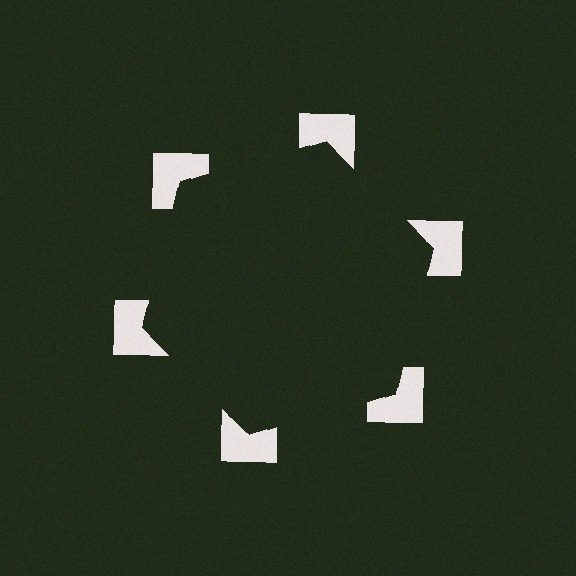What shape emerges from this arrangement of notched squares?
An illusory hexagon — its edges are inferred from the aligned wedge cuts in the notched squares, not physically drawn.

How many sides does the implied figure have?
6 sides.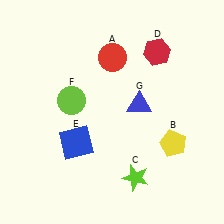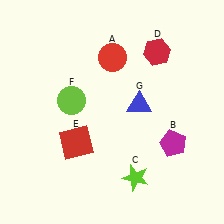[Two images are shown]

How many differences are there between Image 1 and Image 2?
There are 2 differences between the two images.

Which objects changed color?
B changed from yellow to magenta. E changed from blue to red.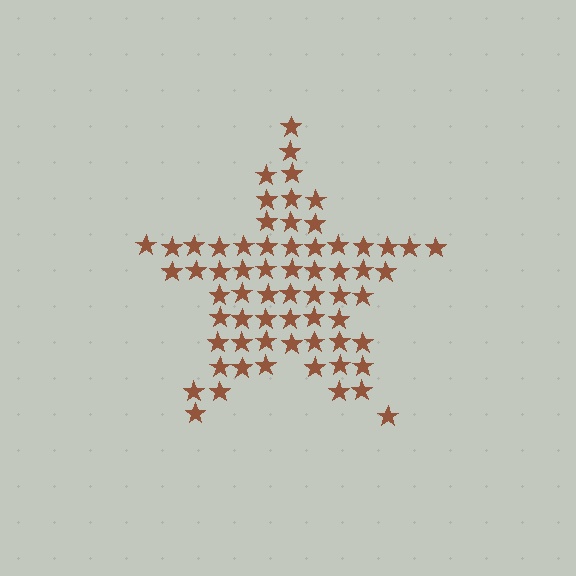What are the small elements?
The small elements are stars.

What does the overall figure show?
The overall figure shows a star.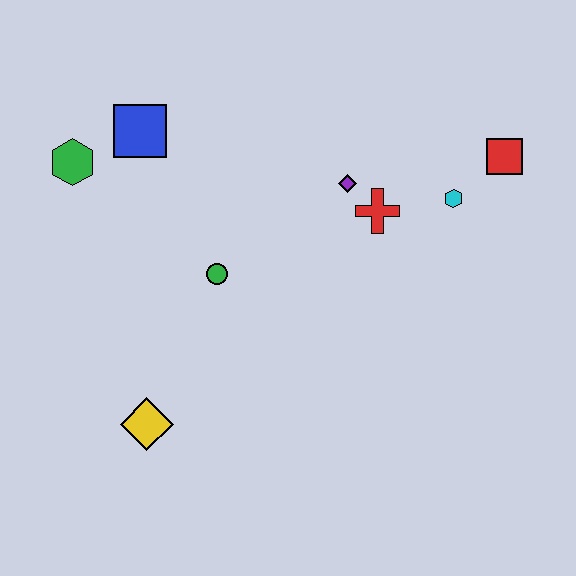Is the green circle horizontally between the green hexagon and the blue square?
No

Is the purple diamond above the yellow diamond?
Yes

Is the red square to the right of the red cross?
Yes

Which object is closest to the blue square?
The green hexagon is closest to the blue square.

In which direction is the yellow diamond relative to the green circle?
The yellow diamond is below the green circle.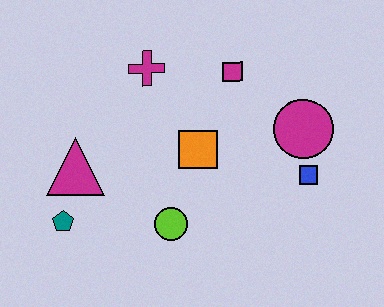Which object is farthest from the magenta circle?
The teal pentagon is farthest from the magenta circle.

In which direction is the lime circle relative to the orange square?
The lime circle is below the orange square.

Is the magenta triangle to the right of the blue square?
No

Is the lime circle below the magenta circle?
Yes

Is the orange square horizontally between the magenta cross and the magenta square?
Yes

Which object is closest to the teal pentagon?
The magenta triangle is closest to the teal pentagon.